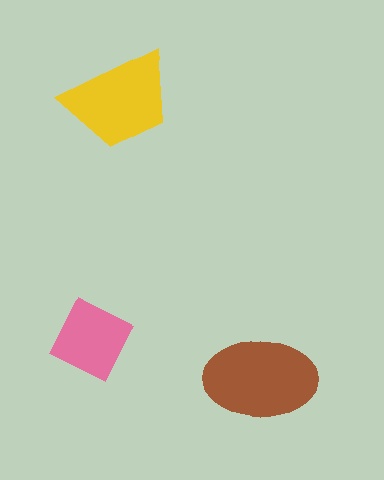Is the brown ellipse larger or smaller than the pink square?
Larger.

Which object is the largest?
The brown ellipse.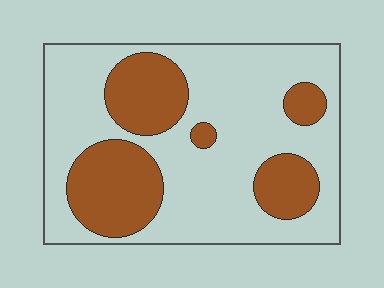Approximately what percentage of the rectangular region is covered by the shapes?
Approximately 30%.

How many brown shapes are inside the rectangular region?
5.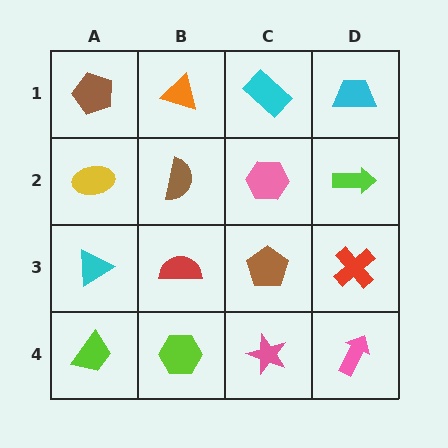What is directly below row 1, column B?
A brown semicircle.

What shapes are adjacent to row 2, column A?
A brown pentagon (row 1, column A), a cyan triangle (row 3, column A), a brown semicircle (row 2, column B).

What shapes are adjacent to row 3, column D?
A lime arrow (row 2, column D), a pink arrow (row 4, column D), a brown pentagon (row 3, column C).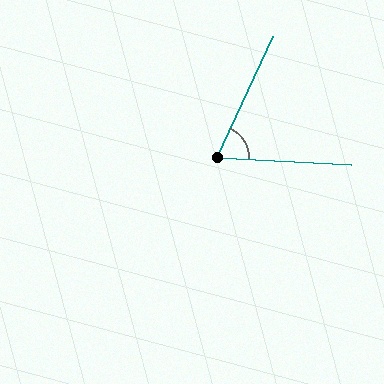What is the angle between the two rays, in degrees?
Approximately 68 degrees.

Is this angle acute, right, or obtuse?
It is acute.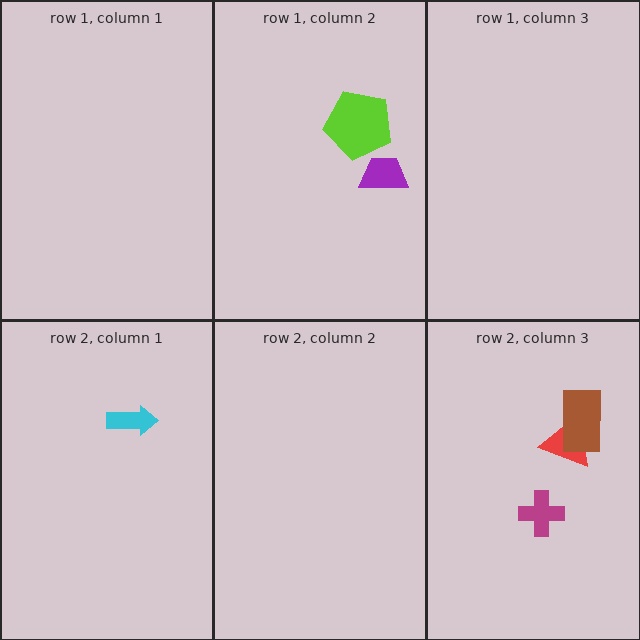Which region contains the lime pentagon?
The row 1, column 2 region.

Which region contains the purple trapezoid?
The row 1, column 2 region.